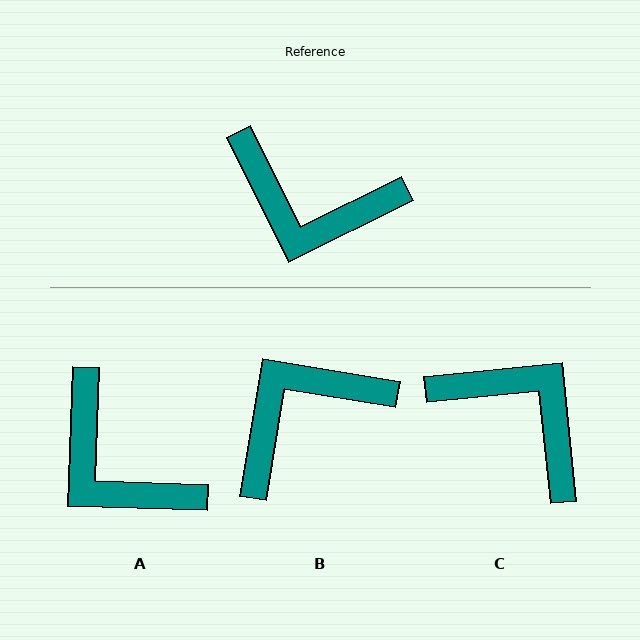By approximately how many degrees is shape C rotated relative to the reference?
Approximately 160 degrees counter-clockwise.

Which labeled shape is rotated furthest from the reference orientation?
C, about 160 degrees away.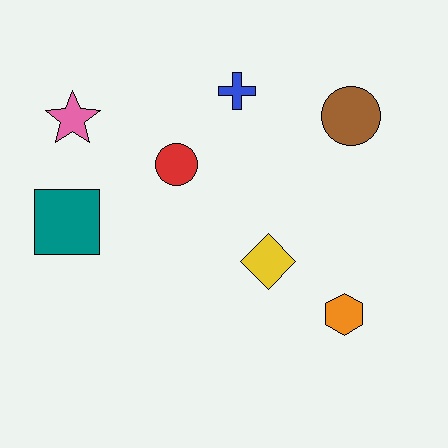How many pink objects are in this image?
There is 1 pink object.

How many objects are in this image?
There are 7 objects.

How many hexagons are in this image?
There is 1 hexagon.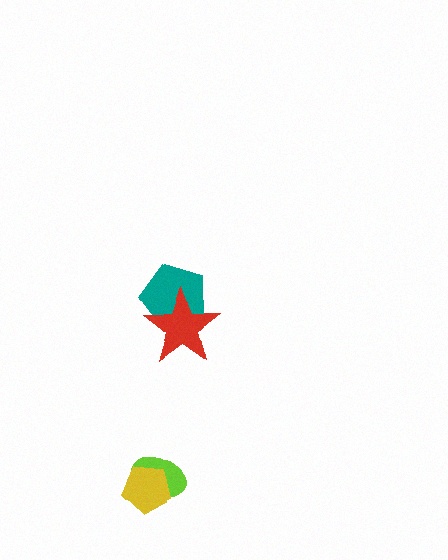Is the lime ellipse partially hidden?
Yes, it is partially covered by another shape.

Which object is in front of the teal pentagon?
The red star is in front of the teal pentagon.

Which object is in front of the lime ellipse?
The yellow pentagon is in front of the lime ellipse.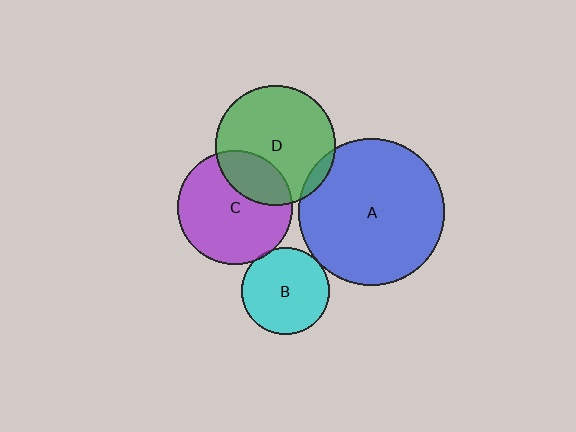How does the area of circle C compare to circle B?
Approximately 1.7 times.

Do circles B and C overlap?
Yes.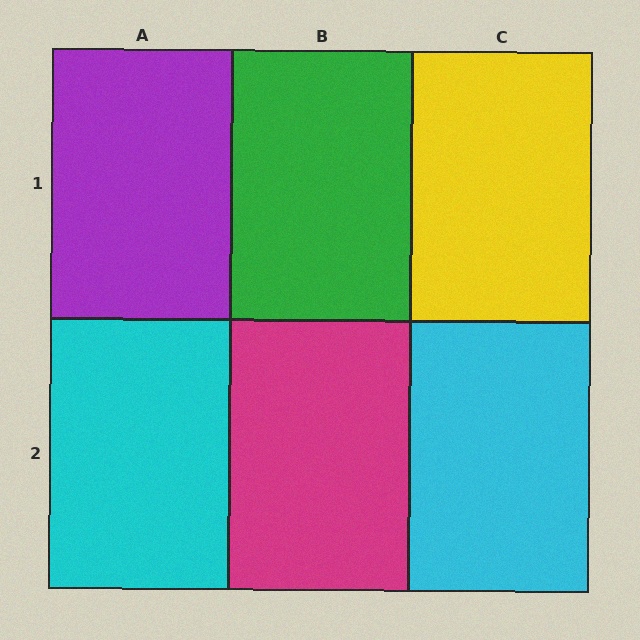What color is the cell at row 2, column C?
Cyan.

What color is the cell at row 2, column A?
Cyan.